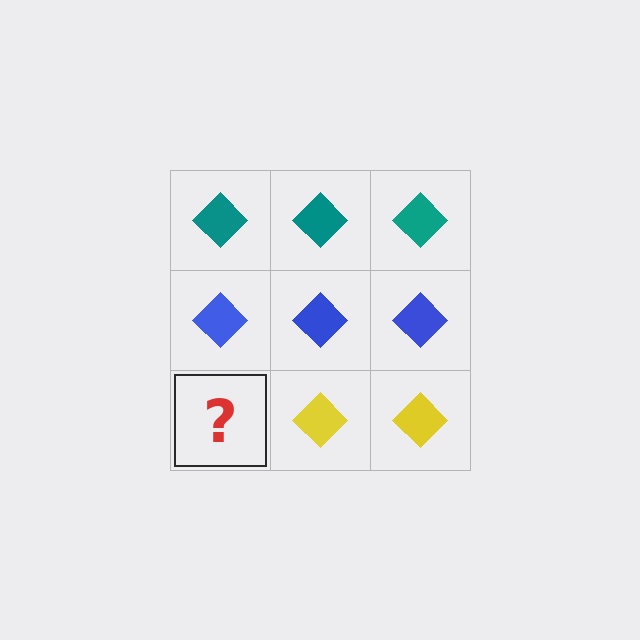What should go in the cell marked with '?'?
The missing cell should contain a yellow diamond.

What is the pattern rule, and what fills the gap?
The rule is that each row has a consistent color. The gap should be filled with a yellow diamond.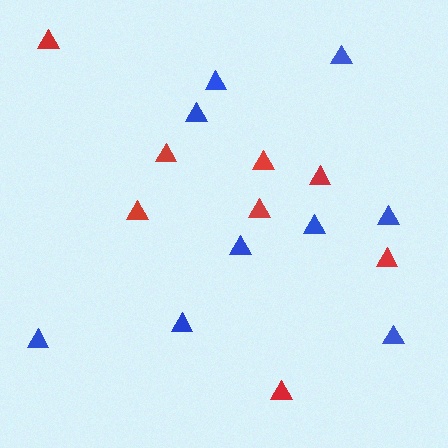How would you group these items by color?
There are 2 groups: one group of red triangles (8) and one group of blue triangles (9).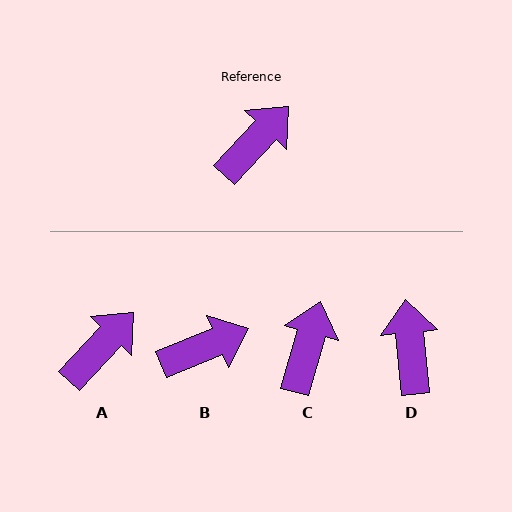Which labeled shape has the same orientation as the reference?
A.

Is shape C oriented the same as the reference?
No, it is off by about 27 degrees.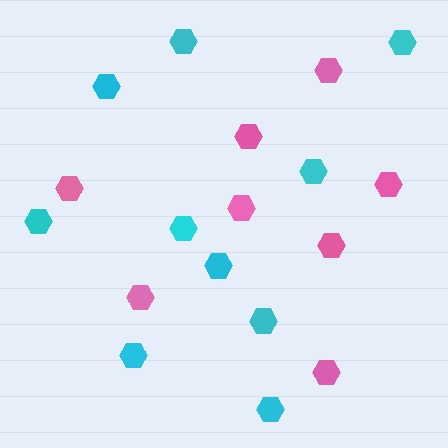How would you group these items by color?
There are 2 groups: one group of cyan hexagons (10) and one group of pink hexagons (8).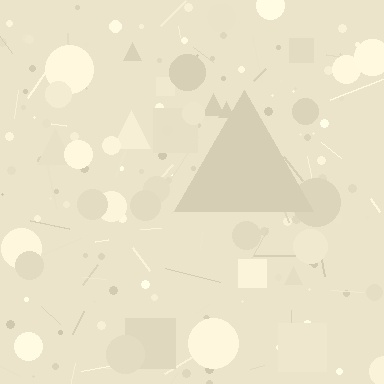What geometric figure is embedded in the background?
A triangle is embedded in the background.